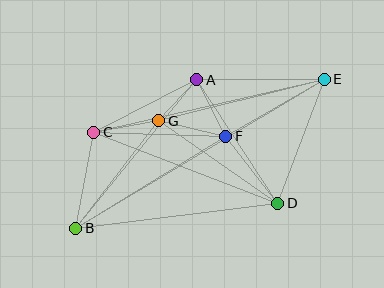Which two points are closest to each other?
Points A and G are closest to each other.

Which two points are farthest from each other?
Points B and E are farthest from each other.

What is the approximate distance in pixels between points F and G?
The distance between F and G is approximately 69 pixels.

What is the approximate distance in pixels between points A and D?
The distance between A and D is approximately 148 pixels.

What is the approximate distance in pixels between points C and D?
The distance between C and D is approximately 197 pixels.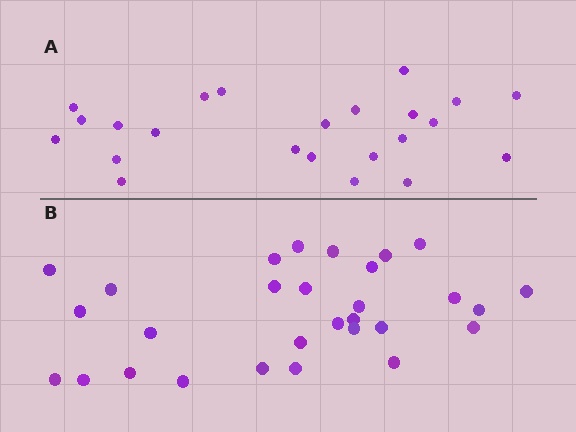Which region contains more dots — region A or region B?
Region B (the bottom region) has more dots.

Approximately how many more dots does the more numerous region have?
Region B has about 6 more dots than region A.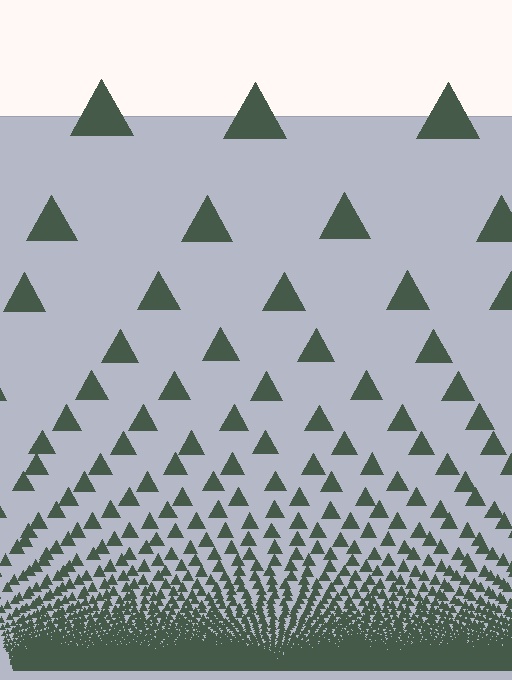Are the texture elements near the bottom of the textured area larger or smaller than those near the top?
Smaller. The gradient is inverted — elements near the bottom are smaller and denser.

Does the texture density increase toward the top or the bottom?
Density increases toward the bottom.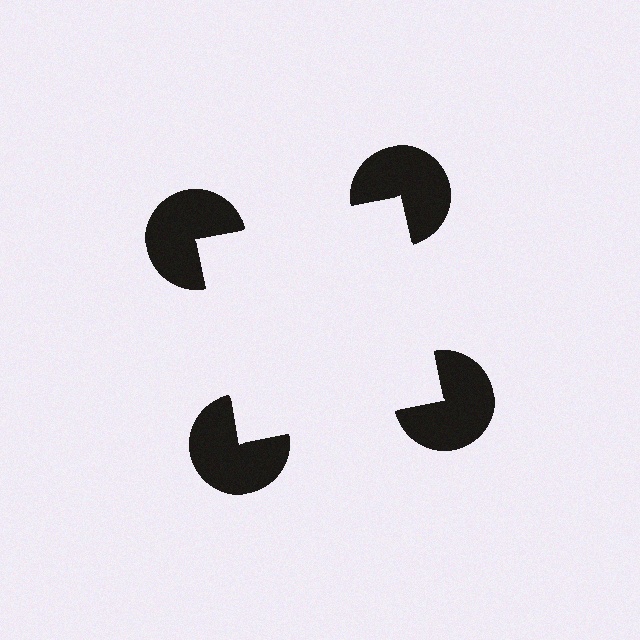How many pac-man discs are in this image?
There are 4 — one at each vertex of the illusory square.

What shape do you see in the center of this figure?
An illusory square — its edges are inferred from the aligned wedge cuts in the pac-man discs, not physically drawn.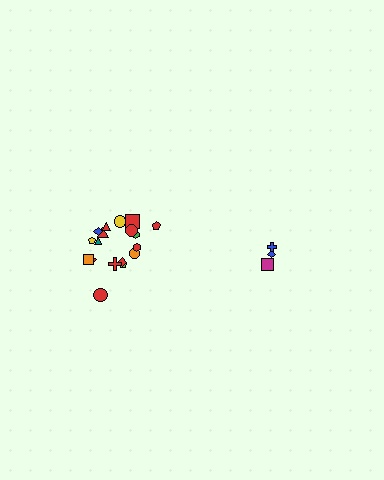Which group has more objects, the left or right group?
The left group.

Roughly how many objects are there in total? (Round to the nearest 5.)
Roughly 20 objects in total.